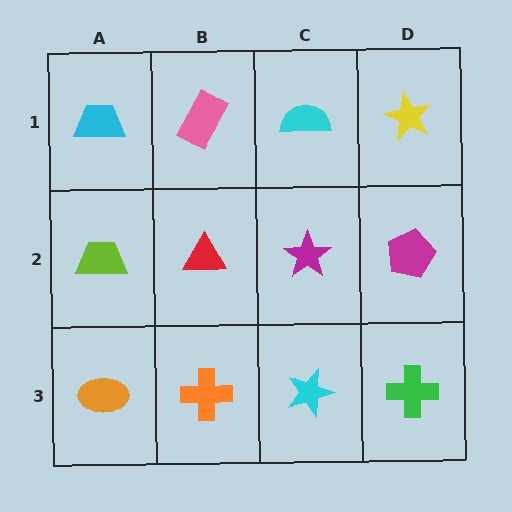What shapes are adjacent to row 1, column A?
A lime trapezoid (row 2, column A), a pink rectangle (row 1, column B).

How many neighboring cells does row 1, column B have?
3.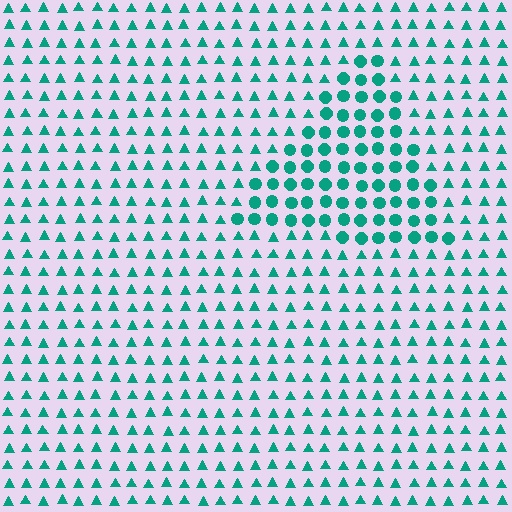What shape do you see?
I see a triangle.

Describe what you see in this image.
The image is filled with small teal elements arranged in a uniform grid. A triangle-shaped region contains circles, while the surrounding area contains triangles. The boundary is defined purely by the change in element shape.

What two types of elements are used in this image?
The image uses circles inside the triangle region and triangles outside it.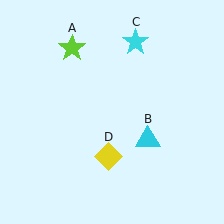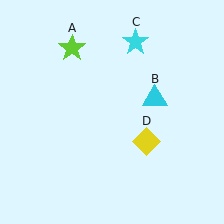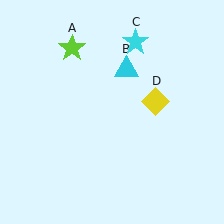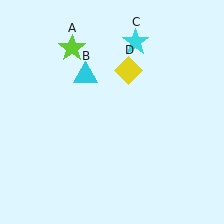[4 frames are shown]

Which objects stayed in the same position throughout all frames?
Lime star (object A) and cyan star (object C) remained stationary.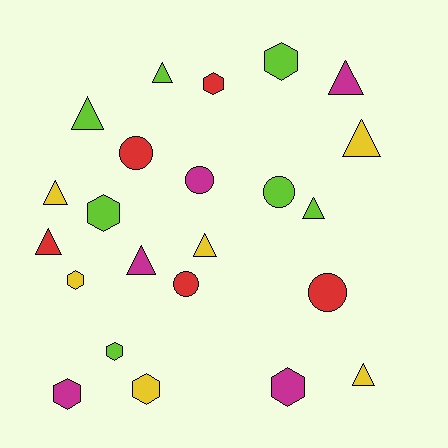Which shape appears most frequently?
Triangle, with 10 objects.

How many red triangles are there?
There is 1 red triangle.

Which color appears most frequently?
Lime, with 7 objects.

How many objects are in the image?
There are 23 objects.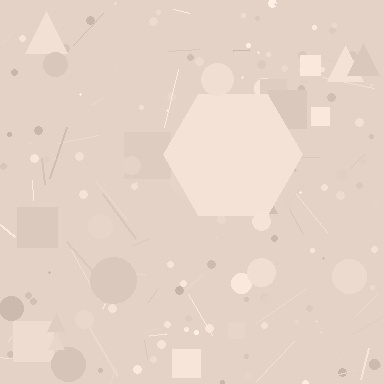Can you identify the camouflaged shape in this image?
The camouflaged shape is a hexagon.